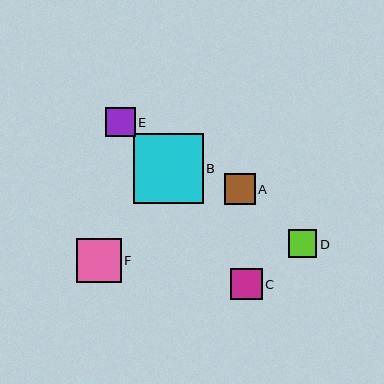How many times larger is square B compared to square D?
Square B is approximately 2.5 times the size of square D.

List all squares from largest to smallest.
From largest to smallest: B, F, C, A, E, D.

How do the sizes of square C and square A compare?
Square C and square A are approximately the same size.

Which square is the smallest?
Square D is the smallest with a size of approximately 28 pixels.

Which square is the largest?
Square B is the largest with a size of approximately 70 pixels.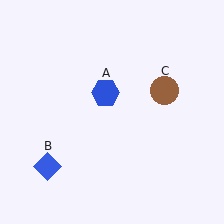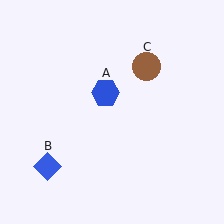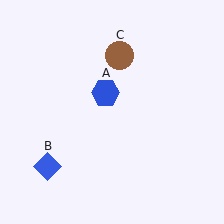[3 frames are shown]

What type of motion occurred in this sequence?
The brown circle (object C) rotated counterclockwise around the center of the scene.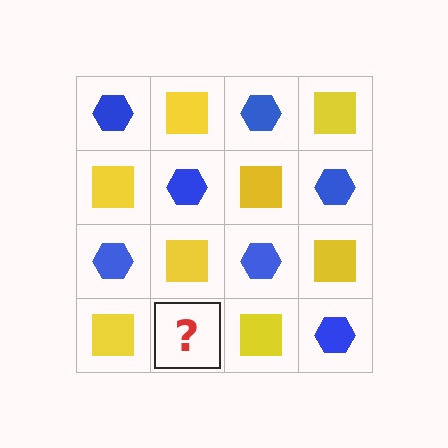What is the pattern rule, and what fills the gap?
The rule is that it alternates blue hexagon and yellow square in a checkerboard pattern. The gap should be filled with a blue hexagon.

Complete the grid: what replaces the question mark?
The question mark should be replaced with a blue hexagon.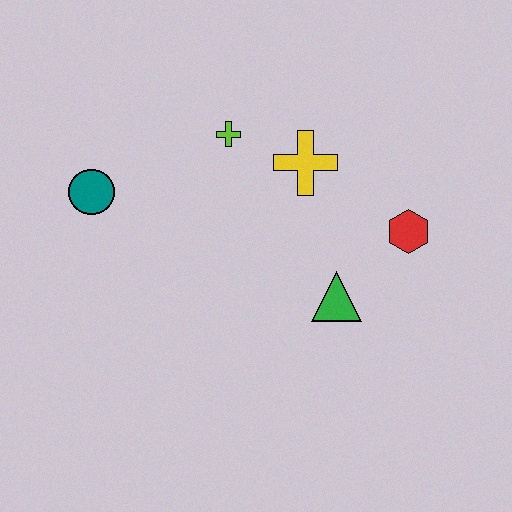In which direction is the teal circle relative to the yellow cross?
The teal circle is to the left of the yellow cross.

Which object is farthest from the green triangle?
The teal circle is farthest from the green triangle.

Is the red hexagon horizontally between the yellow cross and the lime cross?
No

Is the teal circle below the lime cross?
Yes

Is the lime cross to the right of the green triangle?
No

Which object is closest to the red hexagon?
The green triangle is closest to the red hexagon.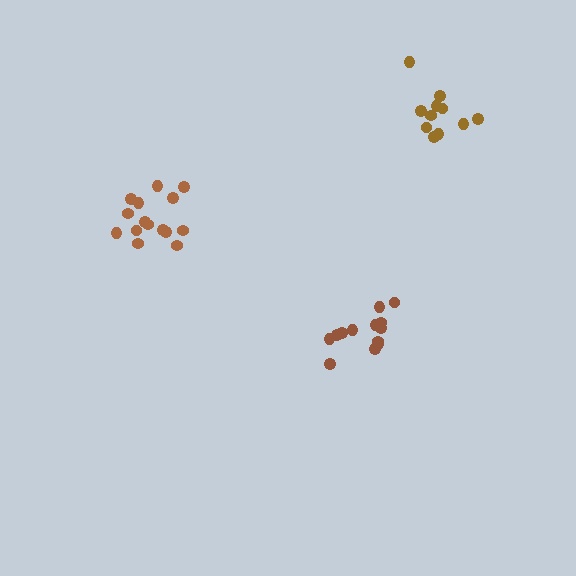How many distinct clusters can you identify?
There are 3 distinct clusters.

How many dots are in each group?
Group 1: 13 dots, Group 2: 11 dots, Group 3: 15 dots (39 total).